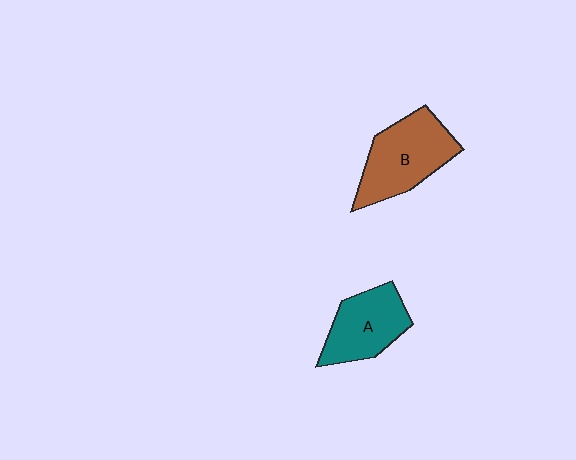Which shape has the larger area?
Shape B (brown).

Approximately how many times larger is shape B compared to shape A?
Approximately 1.2 times.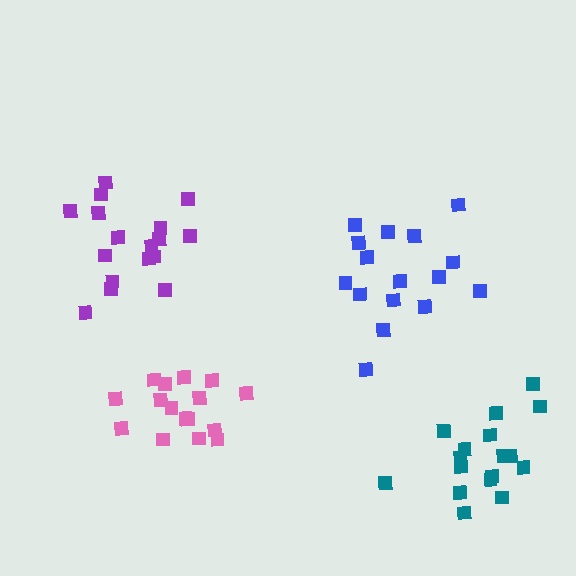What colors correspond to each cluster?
The clusters are colored: blue, teal, purple, pink.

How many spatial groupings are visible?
There are 4 spatial groupings.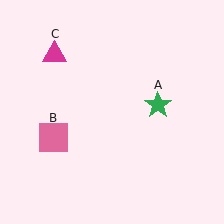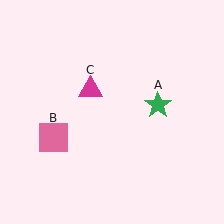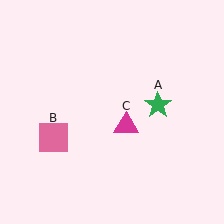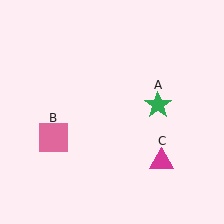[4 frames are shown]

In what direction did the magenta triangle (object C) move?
The magenta triangle (object C) moved down and to the right.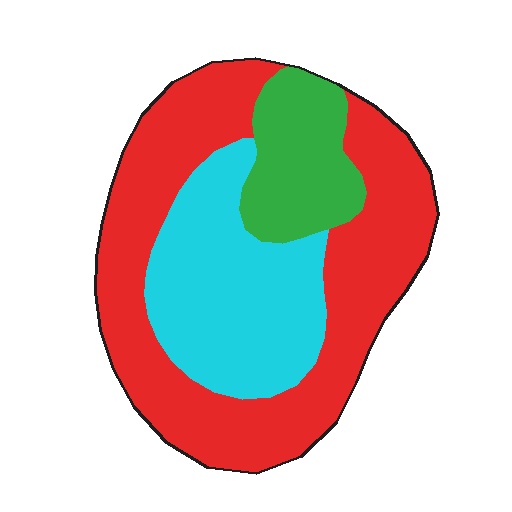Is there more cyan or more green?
Cyan.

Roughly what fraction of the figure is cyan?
Cyan takes up about one third (1/3) of the figure.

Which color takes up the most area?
Red, at roughly 55%.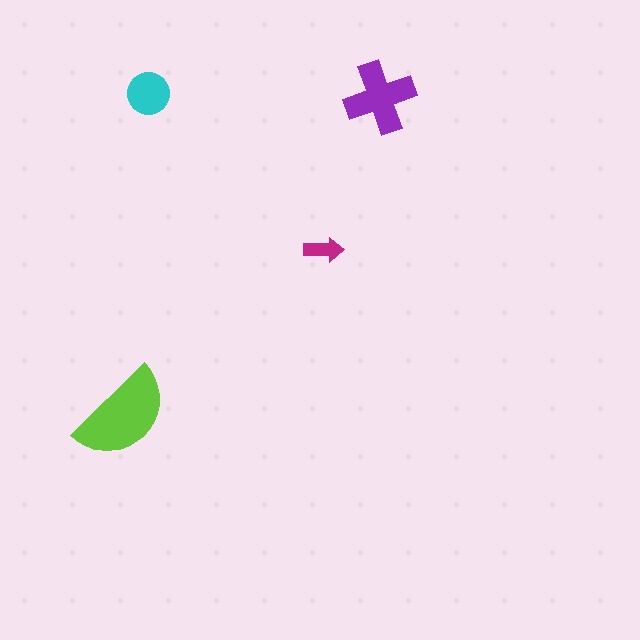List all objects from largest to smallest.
The lime semicircle, the purple cross, the cyan circle, the magenta arrow.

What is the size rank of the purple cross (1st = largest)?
2nd.